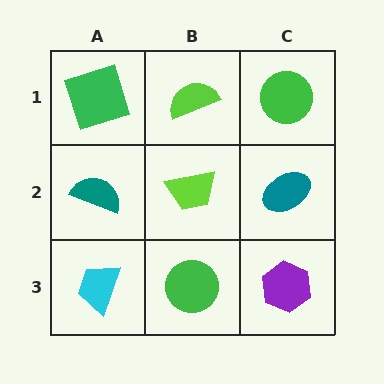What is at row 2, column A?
A teal semicircle.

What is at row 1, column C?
A green circle.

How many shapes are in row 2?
3 shapes.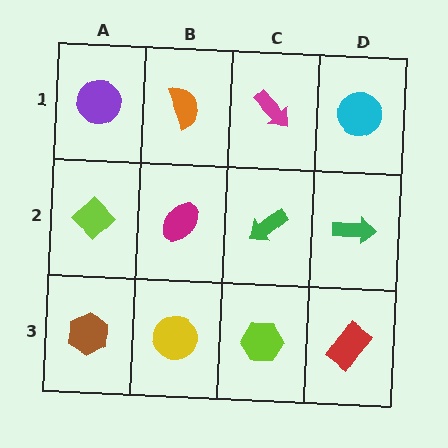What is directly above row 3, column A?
A lime diamond.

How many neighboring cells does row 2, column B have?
4.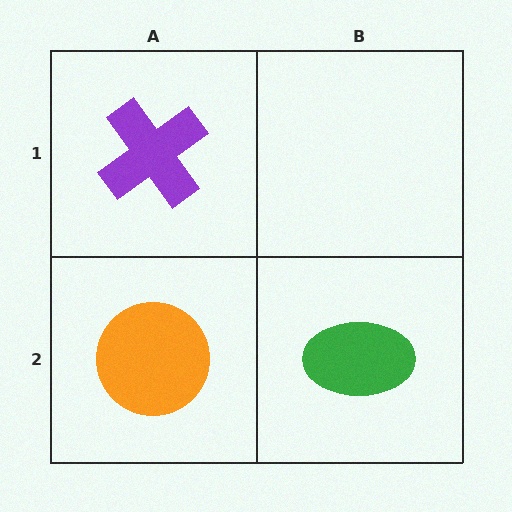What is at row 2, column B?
A green ellipse.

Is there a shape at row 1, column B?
No, that cell is empty.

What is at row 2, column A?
An orange circle.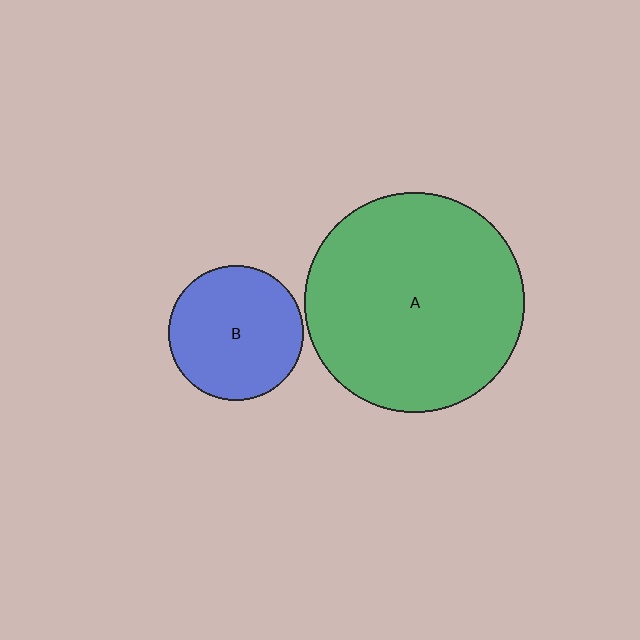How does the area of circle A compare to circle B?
Approximately 2.7 times.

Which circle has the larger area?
Circle A (green).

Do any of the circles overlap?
No, none of the circles overlap.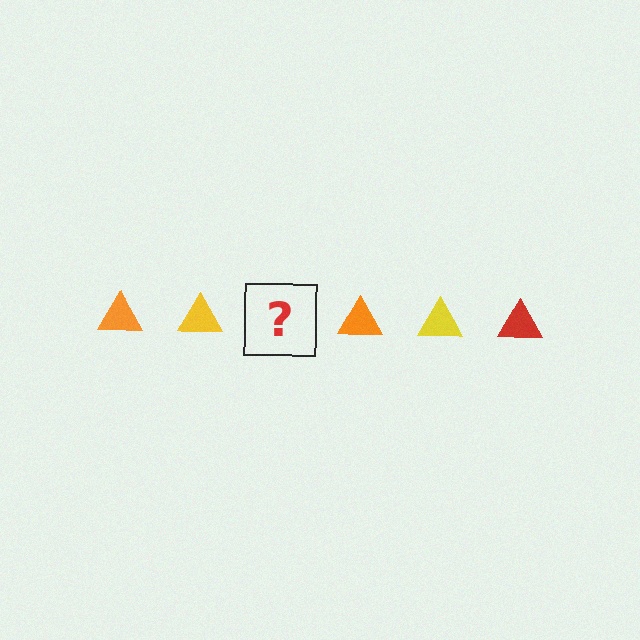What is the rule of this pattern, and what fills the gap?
The rule is that the pattern cycles through orange, yellow, red triangles. The gap should be filled with a red triangle.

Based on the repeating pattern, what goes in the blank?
The blank should be a red triangle.